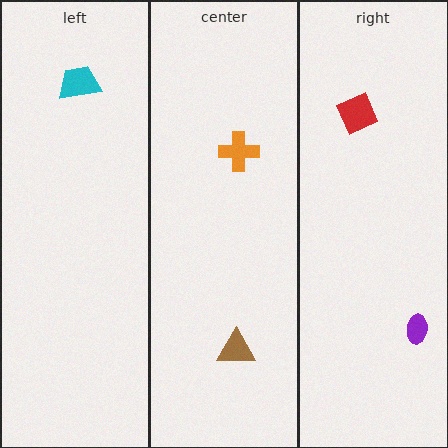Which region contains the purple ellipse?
The right region.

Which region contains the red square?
The right region.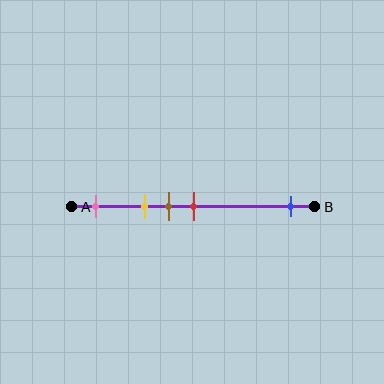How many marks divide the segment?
There are 5 marks dividing the segment.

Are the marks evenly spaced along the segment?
No, the marks are not evenly spaced.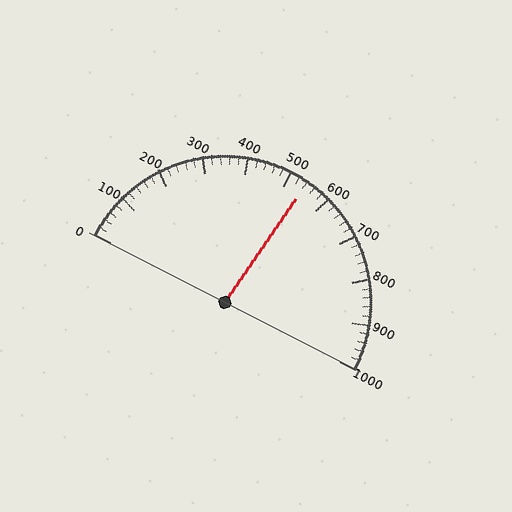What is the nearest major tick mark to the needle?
The nearest major tick mark is 500.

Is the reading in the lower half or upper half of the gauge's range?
The reading is in the upper half of the range (0 to 1000).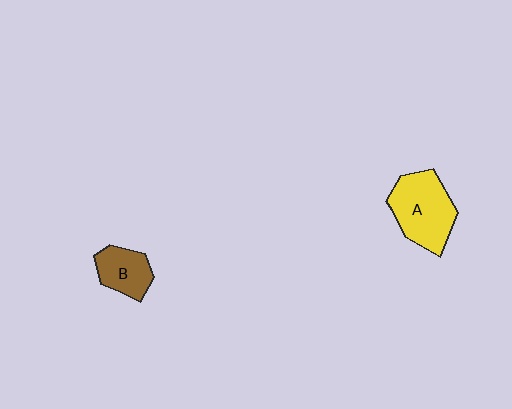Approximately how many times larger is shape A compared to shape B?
Approximately 1.7 times.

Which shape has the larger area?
Shape A (yellow).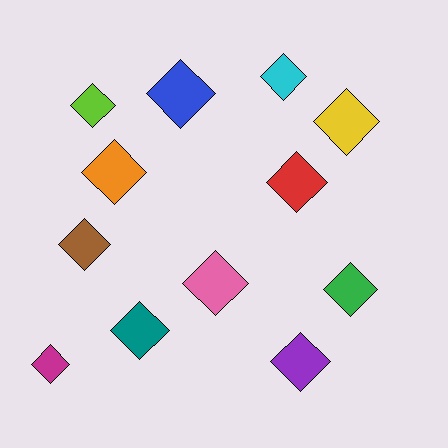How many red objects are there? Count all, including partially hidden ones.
There is 1 red object.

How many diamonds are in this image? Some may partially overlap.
There are 12 diamonds.